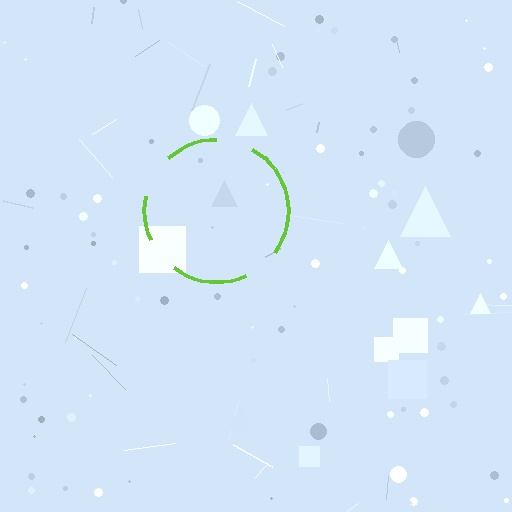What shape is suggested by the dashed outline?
The dashed outline suggests a circle.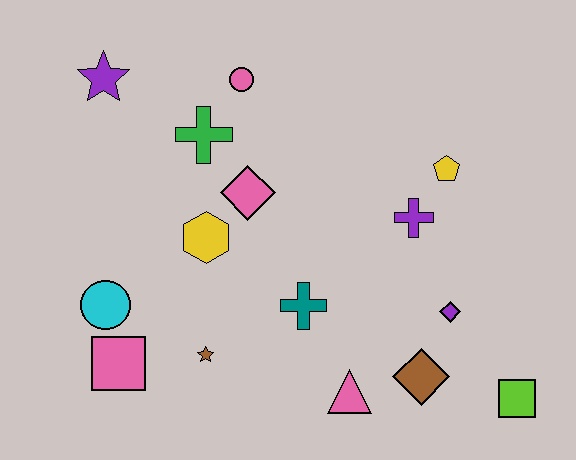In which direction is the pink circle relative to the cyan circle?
The pink circle is above the cyan circle.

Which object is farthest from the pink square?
The lime square is farthest from the pink square.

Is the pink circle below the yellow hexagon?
No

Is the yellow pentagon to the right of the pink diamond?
Yes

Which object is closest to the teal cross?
The pink triangle is closest to the teal cross.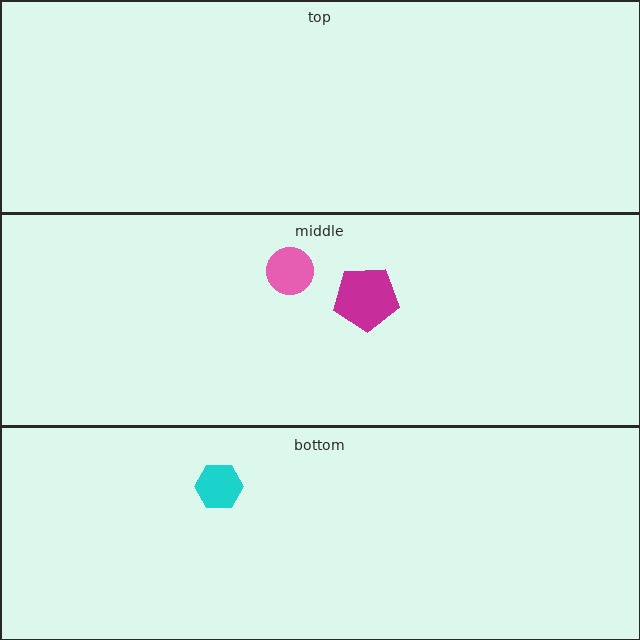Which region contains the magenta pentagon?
The middle region.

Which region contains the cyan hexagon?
The bottom region.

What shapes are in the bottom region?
The cyan hexagon.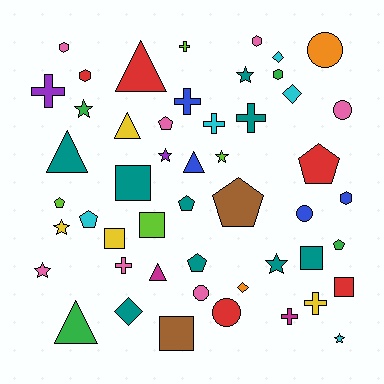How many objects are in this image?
There are 50 objects.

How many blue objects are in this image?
There are 4 blue objects.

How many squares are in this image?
There are 6 squares.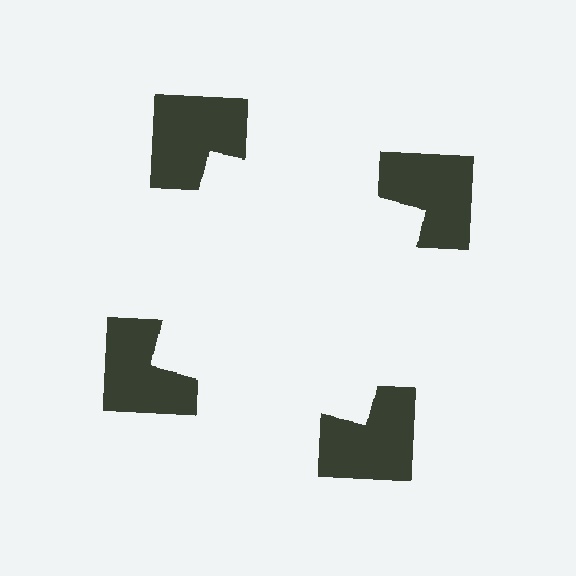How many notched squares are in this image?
There are 4 — one at each vertex of the illusory square.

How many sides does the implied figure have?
4 sides.